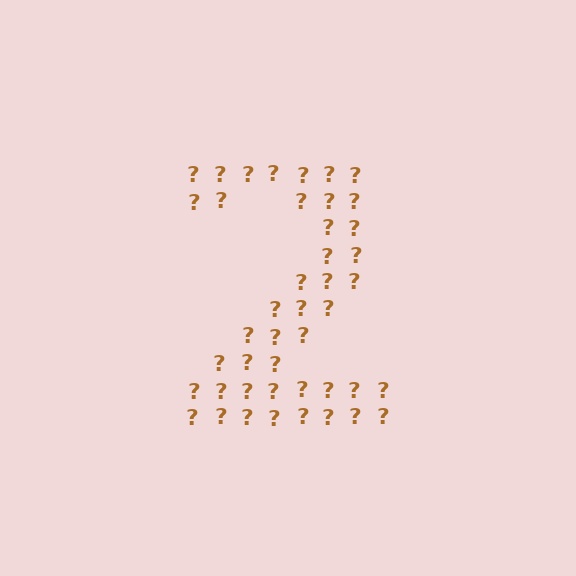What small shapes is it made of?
It is made of small question marks.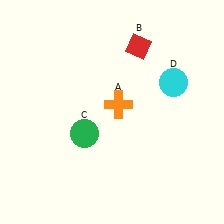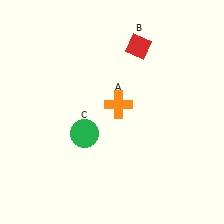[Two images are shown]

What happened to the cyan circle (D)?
The cyan circle (D) was removed in Image 2. It was in the top-right area of Image 1.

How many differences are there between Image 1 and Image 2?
There is 1 difference between the two images.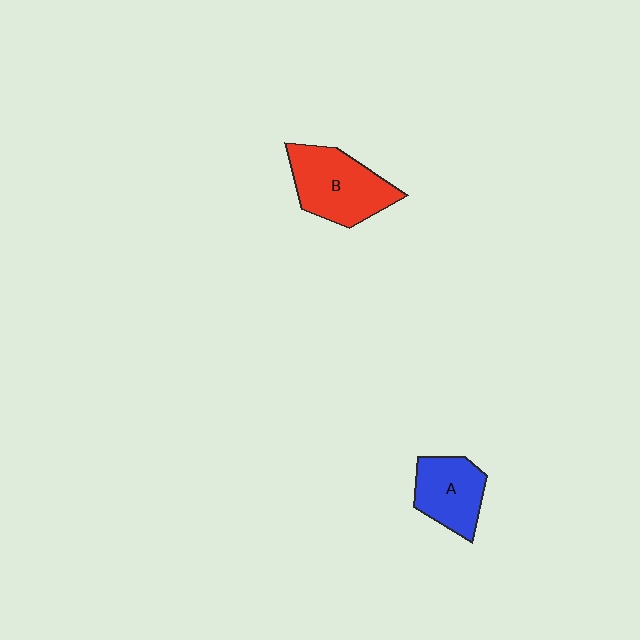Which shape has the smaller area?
Shape A (blue).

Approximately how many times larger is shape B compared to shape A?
Approximately 1.4 times.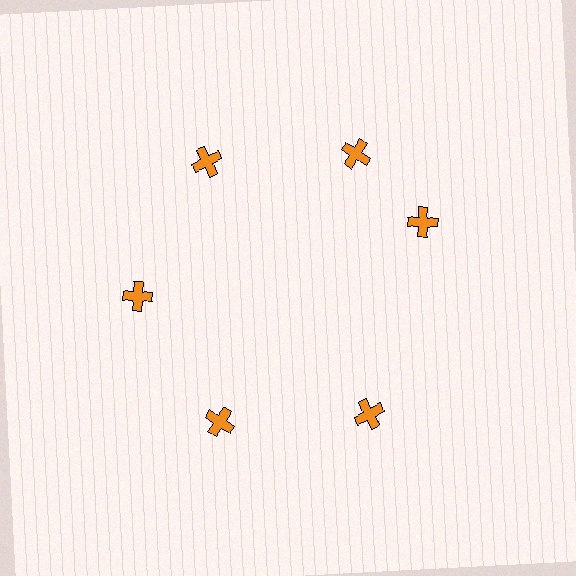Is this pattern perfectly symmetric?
No. The 6 orange crosses are arranged in a ring, but one element near the 3 o'clock position is rotated out of alignment along the ring, breaking the 6-fold rotational symmetry.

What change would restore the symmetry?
The symmetry would be restored by rotating it back into even spacing with its neighbors so that all 6 crosses sit at equal angles and equal distance from the center.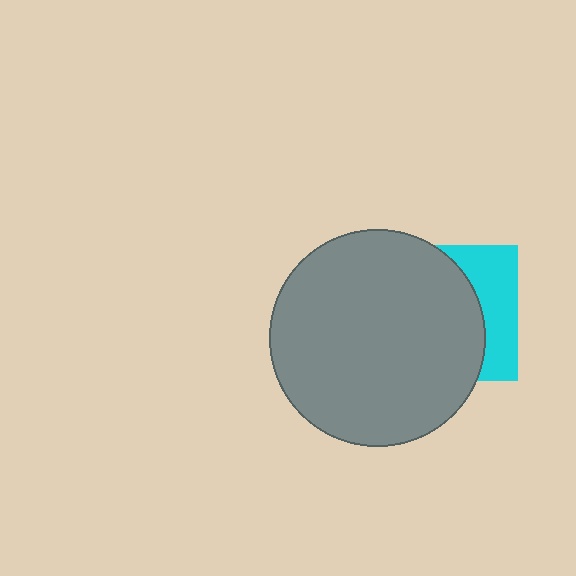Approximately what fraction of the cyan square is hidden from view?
Roughly 69% of the cyan square is hidden behind the gray circle.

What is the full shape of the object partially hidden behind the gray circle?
The partially hidden object is a cyan square.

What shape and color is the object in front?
The object in front is a gray circle.